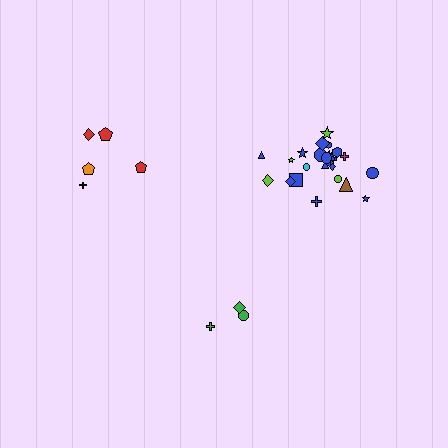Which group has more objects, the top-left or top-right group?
The top-right group.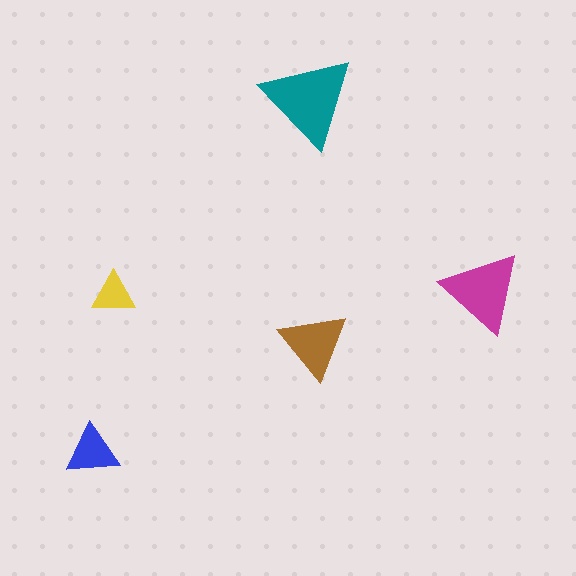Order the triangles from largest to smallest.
the teal one, the magenta one, the brown one, the blue one, the yellow one.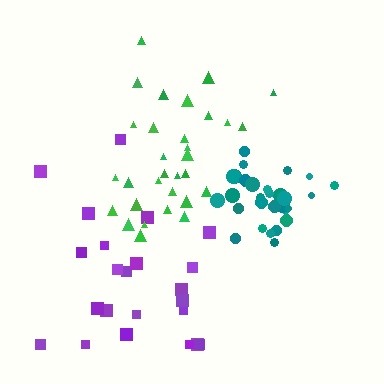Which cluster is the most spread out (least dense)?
Purple.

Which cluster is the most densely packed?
Teal.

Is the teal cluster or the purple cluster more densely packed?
Teal.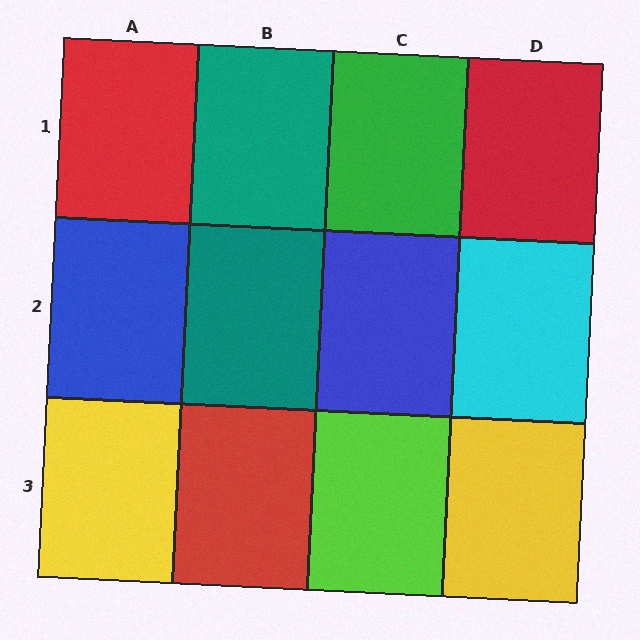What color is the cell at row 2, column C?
Blue.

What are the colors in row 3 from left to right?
Yellow, red, lime, yellow.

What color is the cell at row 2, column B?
Teal.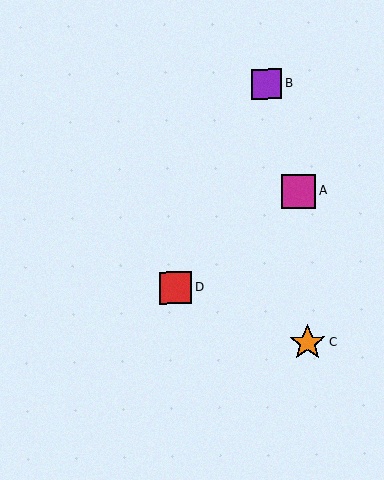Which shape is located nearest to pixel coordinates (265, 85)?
The purple square (labeled B) at (267, 84) is nearest to that location.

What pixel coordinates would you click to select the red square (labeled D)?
Click at (175, 288) to select the red square D.